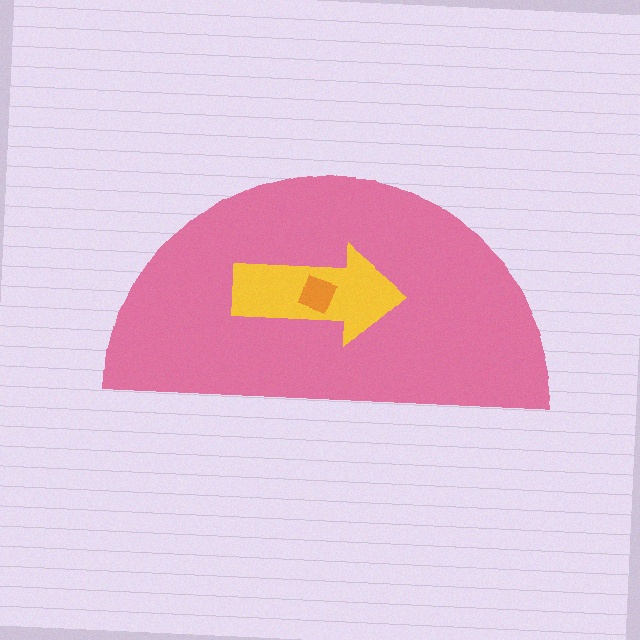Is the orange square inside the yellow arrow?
Yes.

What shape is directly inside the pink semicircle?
The yellow arrow.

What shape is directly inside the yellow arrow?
The orange square.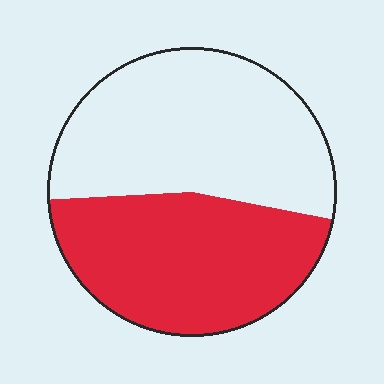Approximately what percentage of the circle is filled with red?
Approximately 45%.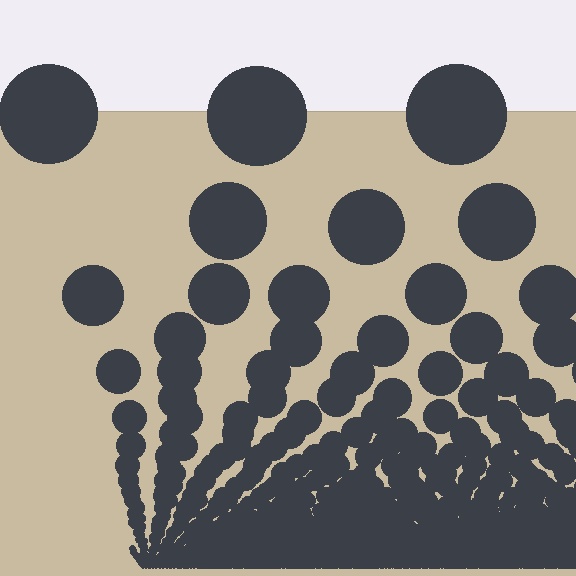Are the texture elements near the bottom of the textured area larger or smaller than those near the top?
Smaller. The gradient is inverted — elements near the bottom are smaller and denser.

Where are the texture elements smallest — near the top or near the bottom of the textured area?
Near the bottom.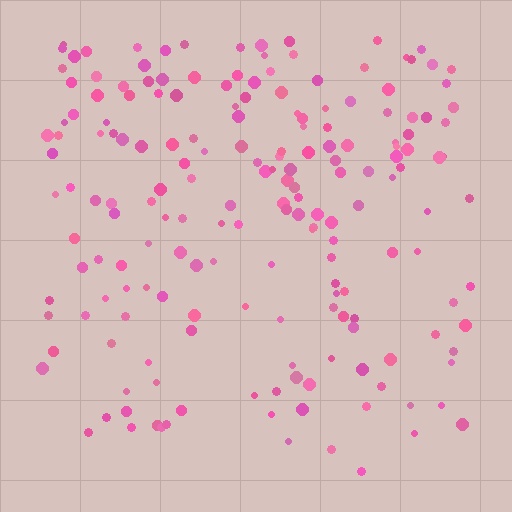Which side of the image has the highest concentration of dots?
The top.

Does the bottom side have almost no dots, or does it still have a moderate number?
Still a moderate number, just noticeably fewer than the top.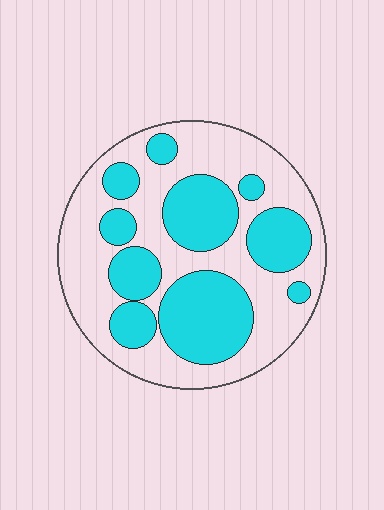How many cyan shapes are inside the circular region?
10.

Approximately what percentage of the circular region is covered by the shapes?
Approximately 40%.